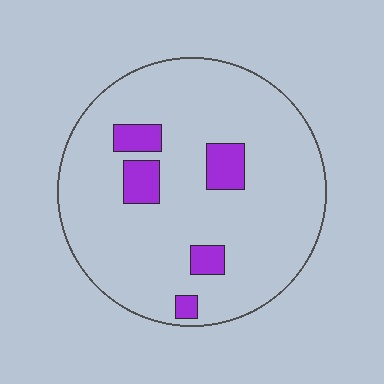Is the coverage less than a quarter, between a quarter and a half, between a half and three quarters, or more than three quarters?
Less than a quarter.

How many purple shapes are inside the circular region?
5.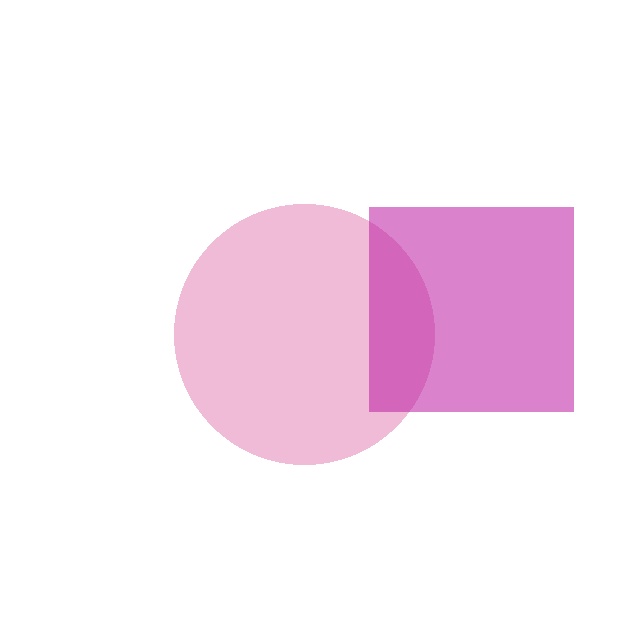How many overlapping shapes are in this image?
There are 2 overlapping shapes in the image.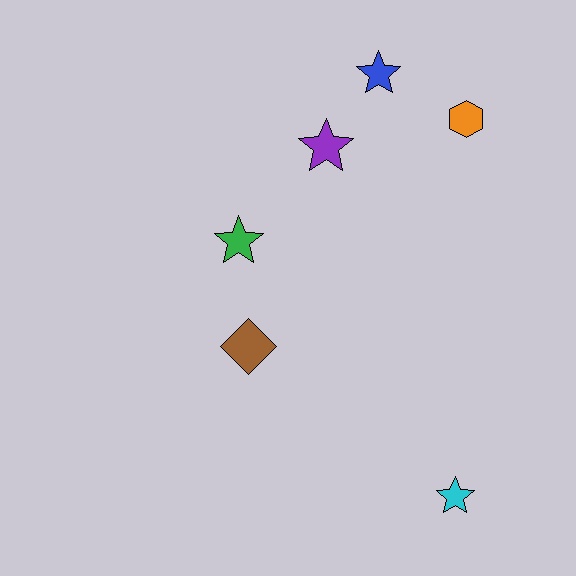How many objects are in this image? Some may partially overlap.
There are 6 objects.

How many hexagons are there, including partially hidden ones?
There is 1 hexagon.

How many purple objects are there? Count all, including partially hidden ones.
There is 1 purple object.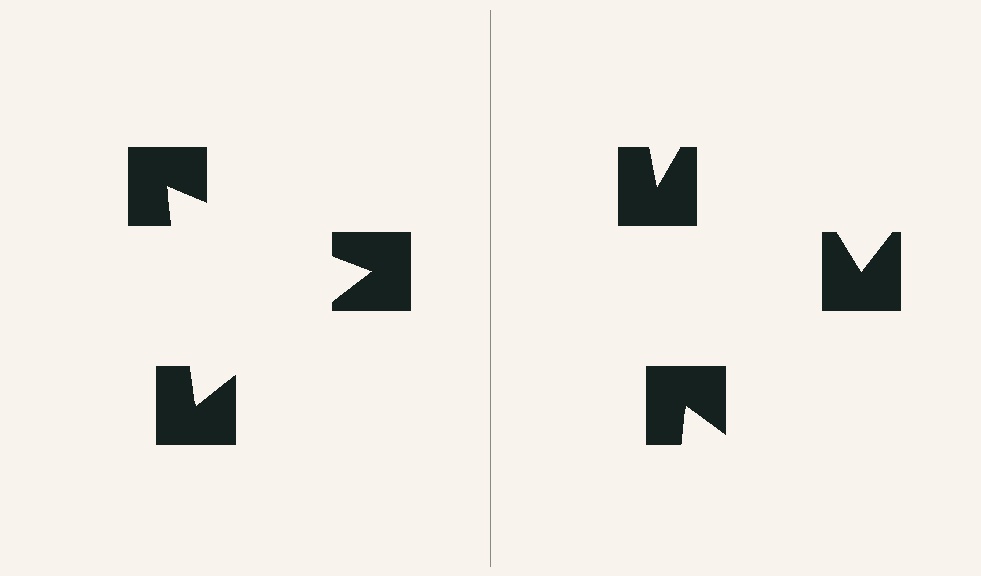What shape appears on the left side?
An illusory triangle.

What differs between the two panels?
The notched squares are positioned identically on both sides; only the wedge orientations differ. On the left they align to a triangle; on the right they are misaligned.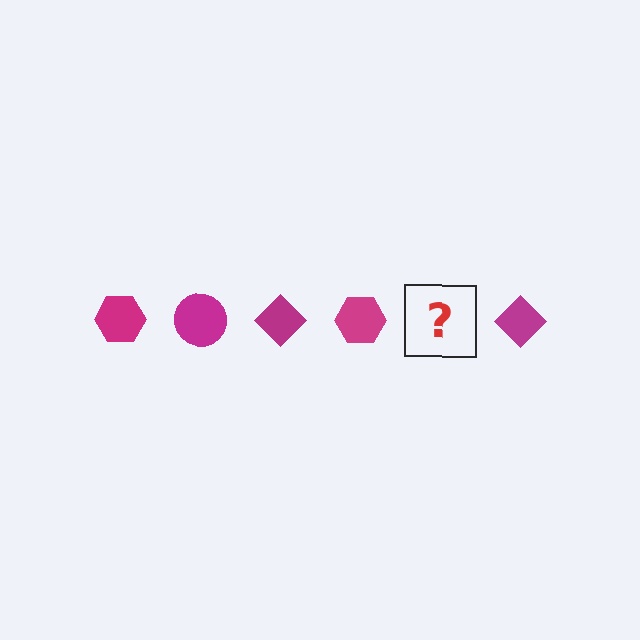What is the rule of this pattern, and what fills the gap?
The rule is that the pattern cycles through hexagon, circle, diamond shapes in magenta. The gap should be filled with a magenta circle.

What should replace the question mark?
The question mark should be replaced with a magenta circle.